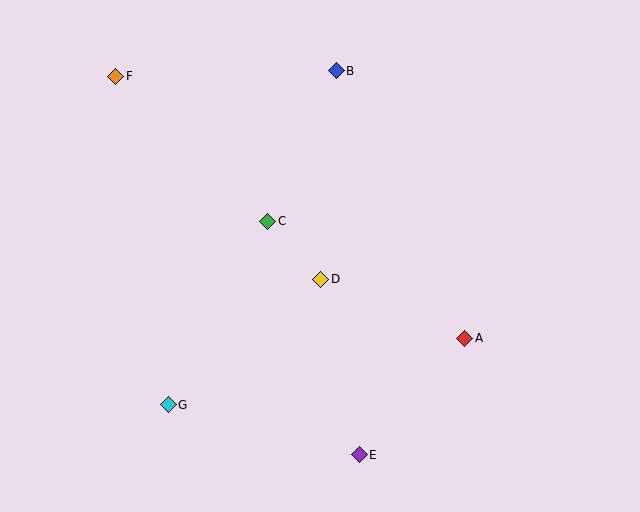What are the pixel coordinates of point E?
Point E is at (359, 455).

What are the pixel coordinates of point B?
Point B is at (336, 71).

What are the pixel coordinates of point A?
Point A is at (465, 338).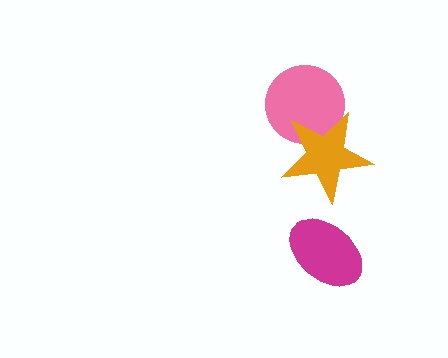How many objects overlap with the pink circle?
1 object overlaps with the pink circle.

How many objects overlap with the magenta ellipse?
0 objects overlap with the magenta ellipse.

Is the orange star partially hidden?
No, no other shape covers it.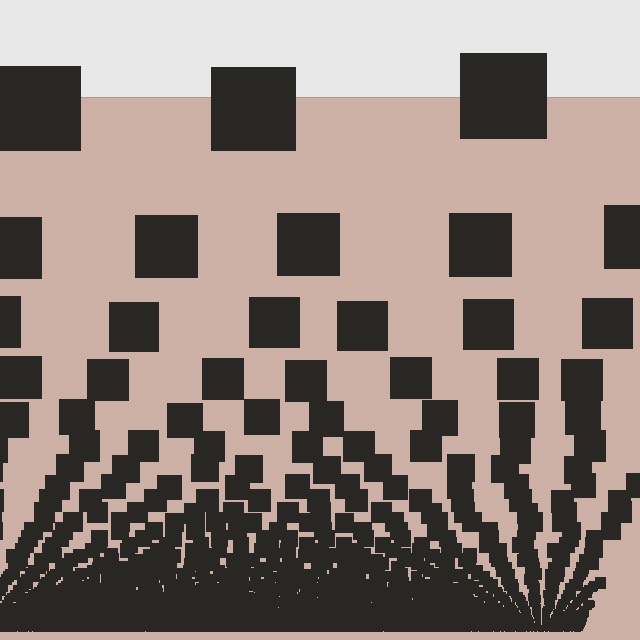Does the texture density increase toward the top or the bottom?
Density increases toward the bottom.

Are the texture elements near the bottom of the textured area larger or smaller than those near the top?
Smaller. The gradient is inverted — elements near the bottom are smaller and denser.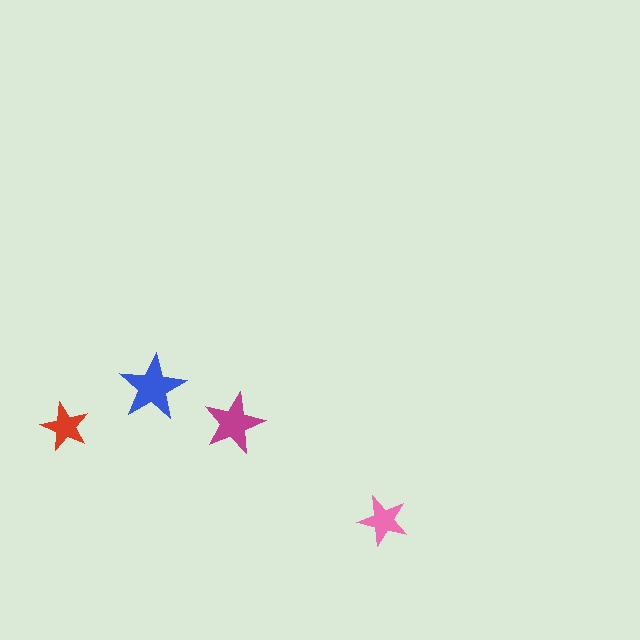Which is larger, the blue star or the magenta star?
The blue one.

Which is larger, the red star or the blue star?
The blue one.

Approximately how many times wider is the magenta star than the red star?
About 1.5 times wider.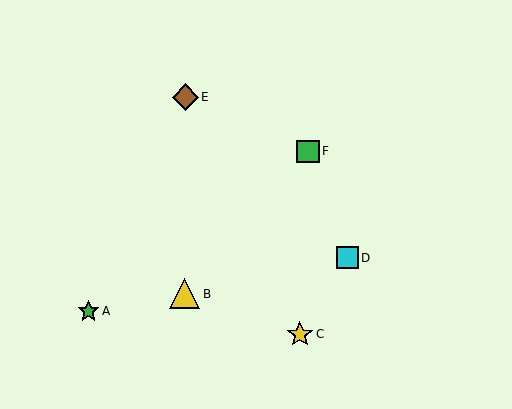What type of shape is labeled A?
Shape A is a green star.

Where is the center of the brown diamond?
The center of the brown diamond is at (185, 97).